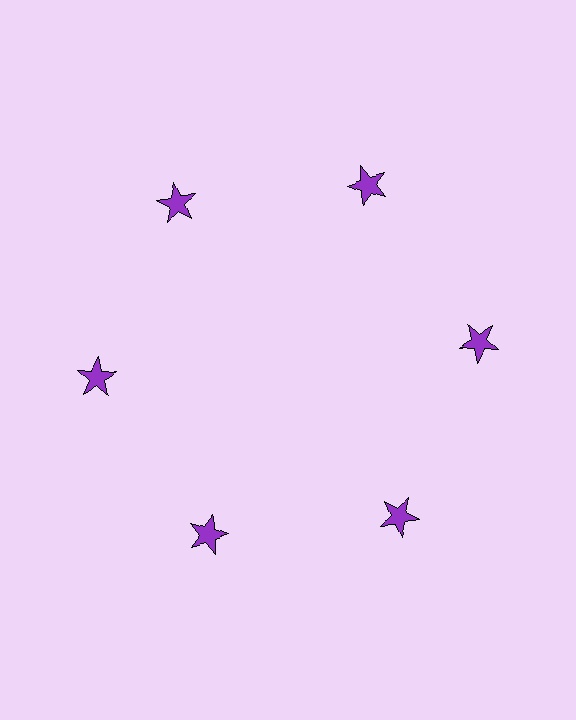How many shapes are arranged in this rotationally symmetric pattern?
There are 6 shapes, arranged in 6 groups of 1.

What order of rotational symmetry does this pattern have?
This pattern has 6-fold rotational symmetry.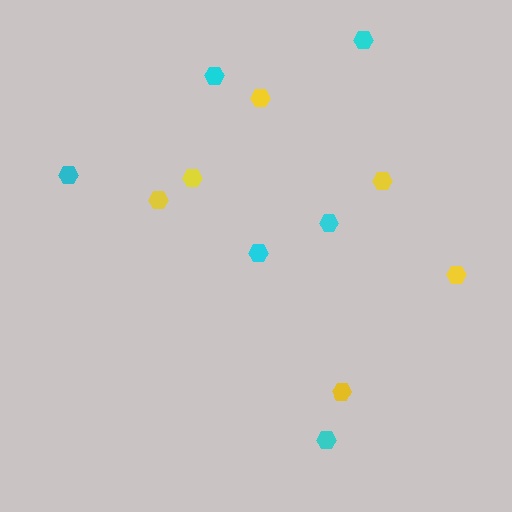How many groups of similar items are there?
There are 2 groups: one group of yellow hexagons (6) and one group of cyan hexagons (6).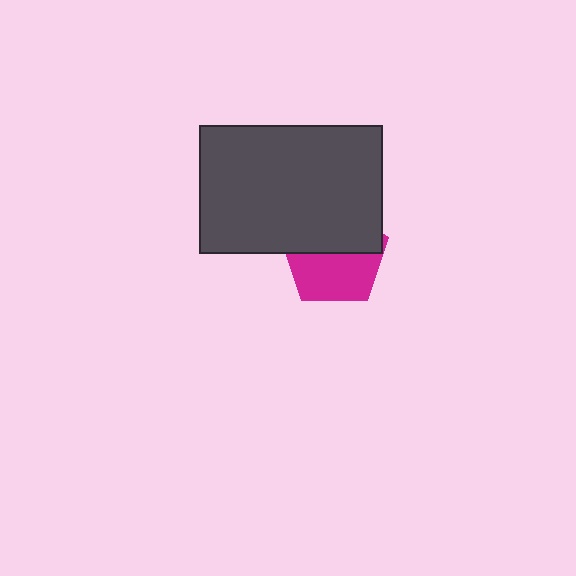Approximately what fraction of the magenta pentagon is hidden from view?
Roughly 48% of the magenta pentagon is hidden behind the dark gray rectangle.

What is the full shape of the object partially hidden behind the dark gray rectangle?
The partially hidden object is a magenta pentagon.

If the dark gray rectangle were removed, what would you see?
You would see the complete magenta pentagon.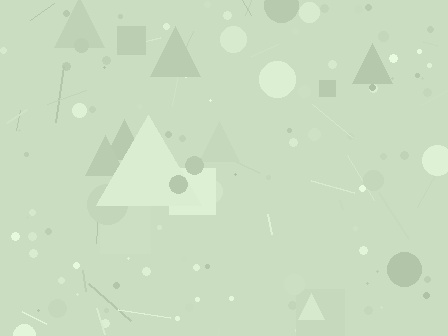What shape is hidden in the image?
A triangle is hidden in the image.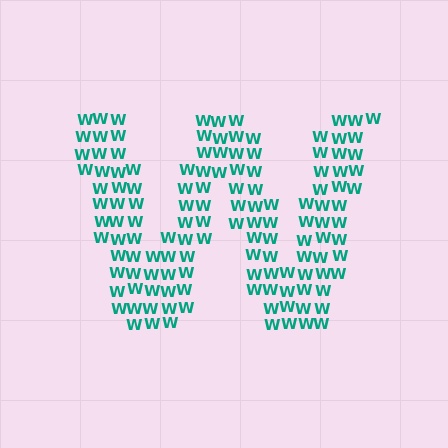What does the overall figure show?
The overall figure shows the letter W.